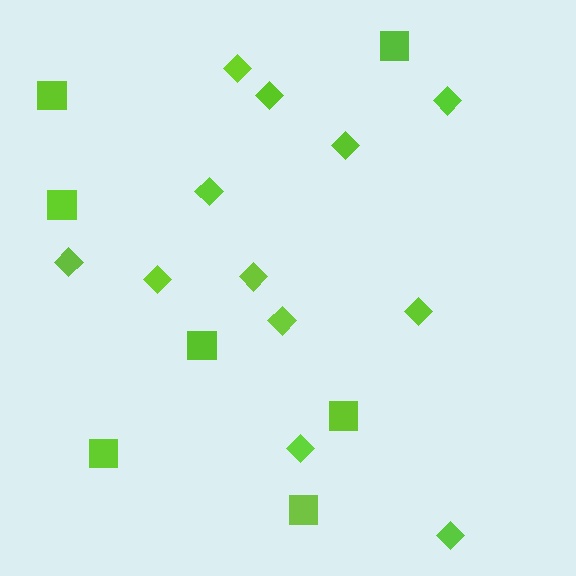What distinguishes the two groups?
There are 2 groups: one group of squares (7) and one group of diamonds (12).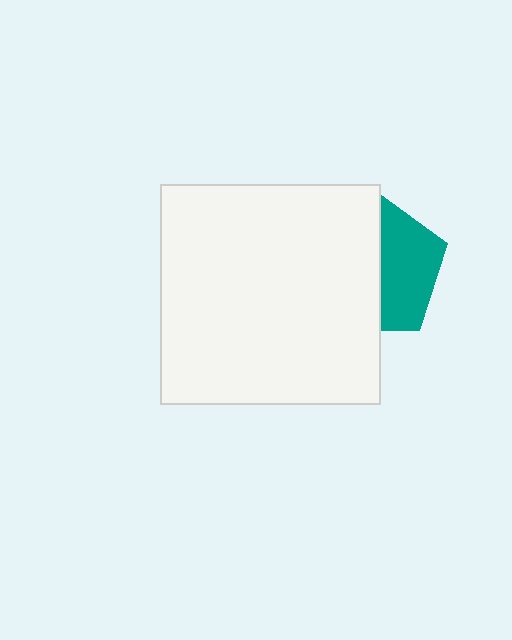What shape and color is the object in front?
The object in front is a white square.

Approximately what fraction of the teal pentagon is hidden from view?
Roughly 58% of the teal pentagon is hidden behind the white square.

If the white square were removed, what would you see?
You would see the complete teal pentagon.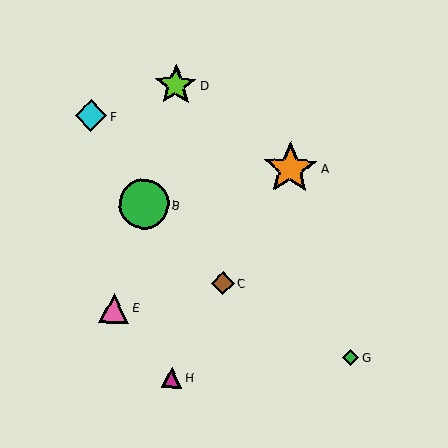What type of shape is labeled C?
Shape C is a brown diamond.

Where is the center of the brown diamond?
The center of the brown diamond is at (223, 283).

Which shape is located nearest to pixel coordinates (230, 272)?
The brown diamond (labeled C) at (223, 283) is nearest to that location.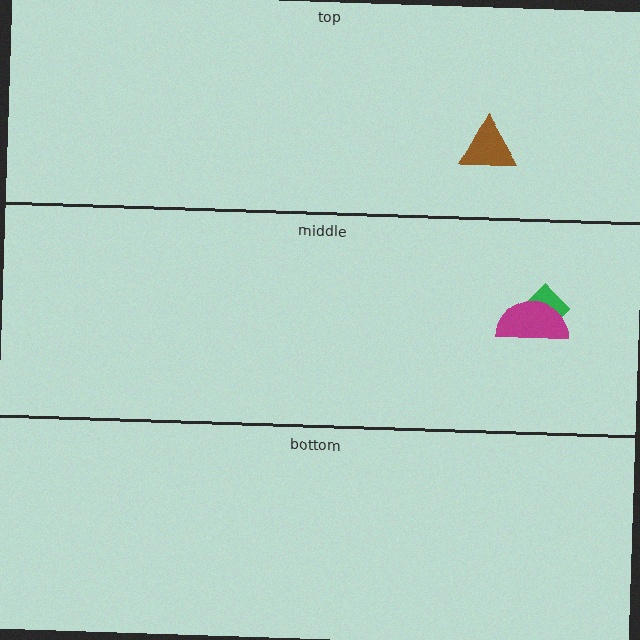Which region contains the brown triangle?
The top region.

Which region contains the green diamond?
The middle region.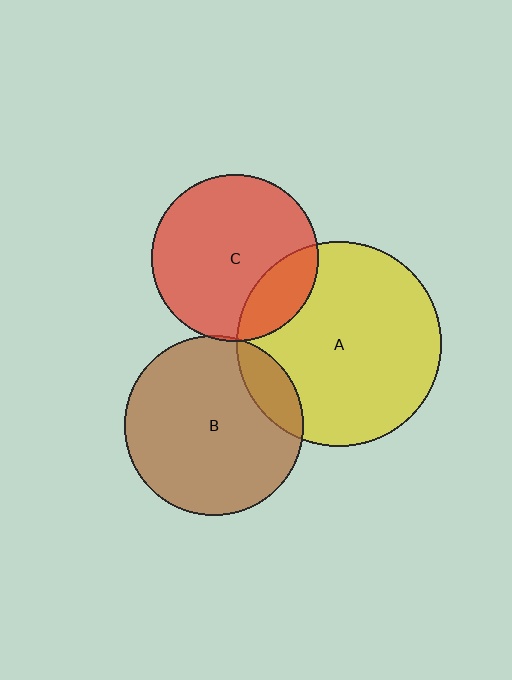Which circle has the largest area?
Circle A (yellow).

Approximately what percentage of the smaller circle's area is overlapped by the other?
Approximately 5%.